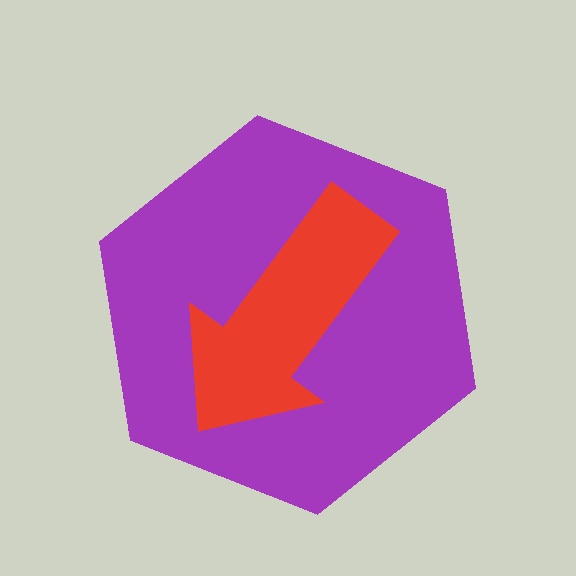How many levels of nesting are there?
2.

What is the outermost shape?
The purple hexagon.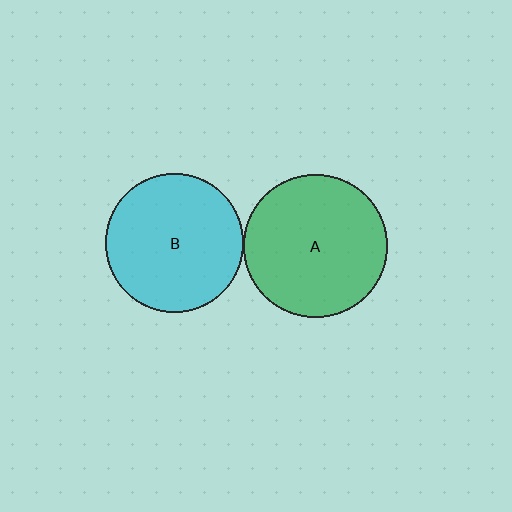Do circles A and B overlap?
Yes.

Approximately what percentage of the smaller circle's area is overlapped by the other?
Approximately 5%.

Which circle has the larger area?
Circle A (green).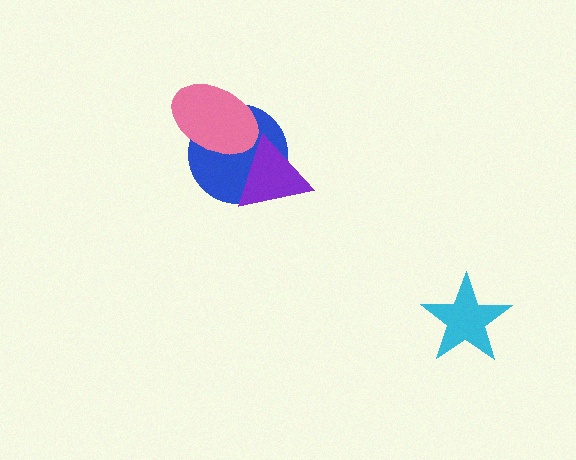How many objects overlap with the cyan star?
0 objects overlap with the cyan star.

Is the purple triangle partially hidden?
Yes, it is partially covered by another shape.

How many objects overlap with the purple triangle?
2 objects overlap with the purple triangle.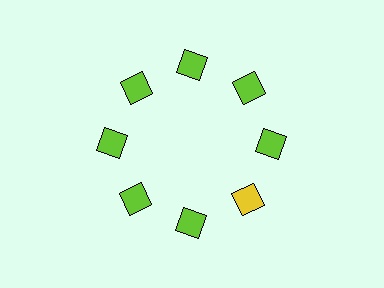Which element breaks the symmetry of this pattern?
The yellow diamond at roughly the 4 o'clock position breaks the symmetry. All other shapes are lime diamonds.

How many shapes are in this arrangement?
There are 8 shapes arranged in a ring pattern.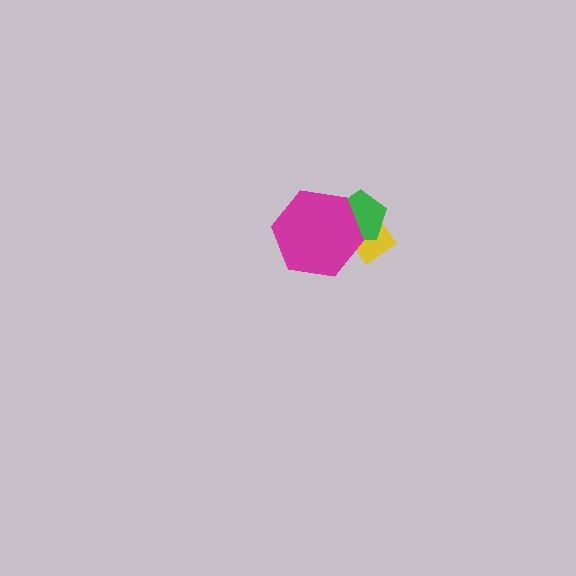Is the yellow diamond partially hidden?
Yes, it is partially covered by another shape.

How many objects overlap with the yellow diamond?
2 objects overlap with the yellow diamond.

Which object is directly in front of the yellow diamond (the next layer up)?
The green pentagon is directly in front of the yellow diamond.